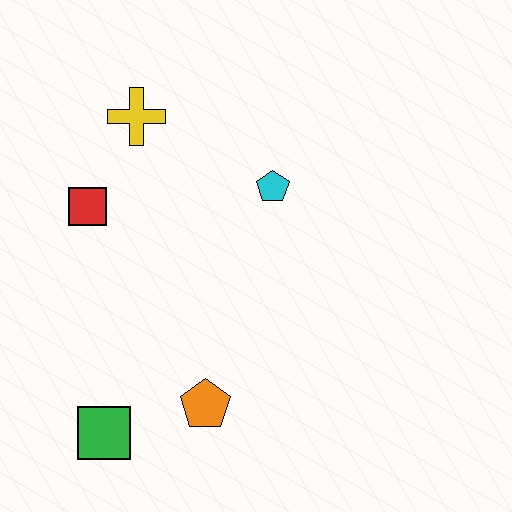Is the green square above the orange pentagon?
No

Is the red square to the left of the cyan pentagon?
Yes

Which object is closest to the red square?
The yellow cross is closest to the red square.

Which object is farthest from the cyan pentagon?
The green square is farthest from the cyan pentagon.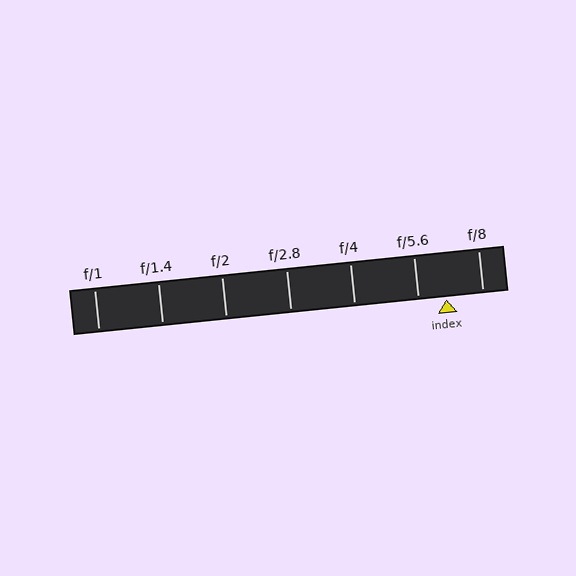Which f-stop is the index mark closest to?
The index mark is closest to f/5.6.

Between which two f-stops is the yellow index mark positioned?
The index mark is between f/5.6 and f/8.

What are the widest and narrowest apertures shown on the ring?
The widest aperture shown is f/1 and the narrowest is f/8.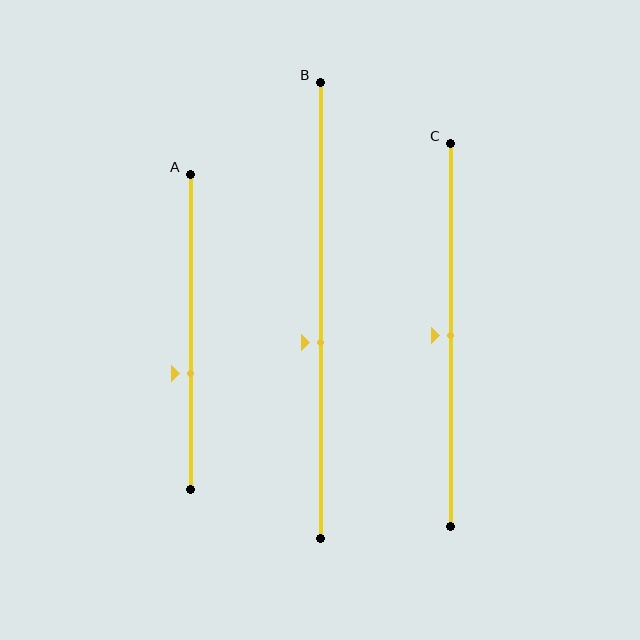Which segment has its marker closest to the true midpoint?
Segment C has its marker closest to the true midpoint.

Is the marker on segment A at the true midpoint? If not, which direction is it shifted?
No, the marker on segment A is shifted downward by about 13% of the segment length.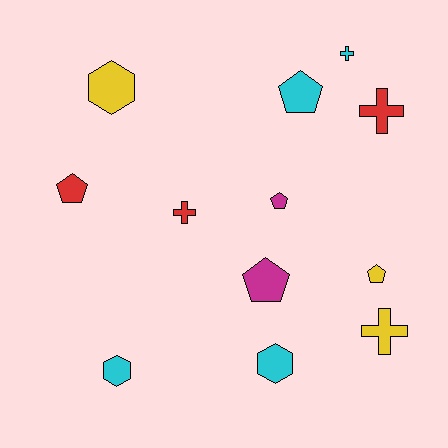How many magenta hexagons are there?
There are no magenta hexagons.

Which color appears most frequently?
Cyan, with 4 objects.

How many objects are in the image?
There are 12 objects.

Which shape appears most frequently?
Pentagon, with 5 objects.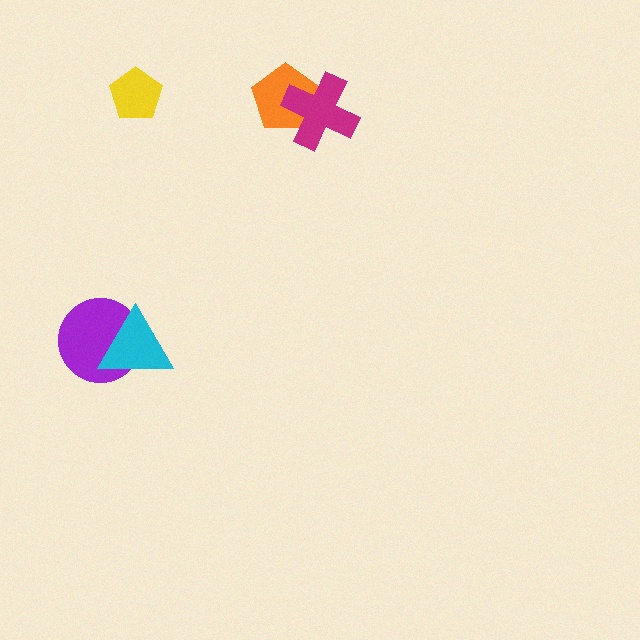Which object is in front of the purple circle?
The cyan triangle is in front of the purple circle.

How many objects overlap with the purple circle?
1 object overlaps with the purple circle.